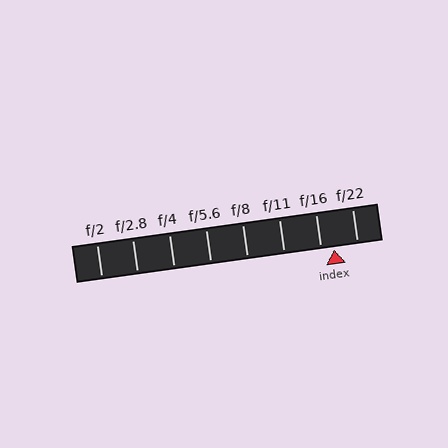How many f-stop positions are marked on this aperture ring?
There are 8 f-stop positions marked.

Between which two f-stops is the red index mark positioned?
The index mark is between f/16 and f/22.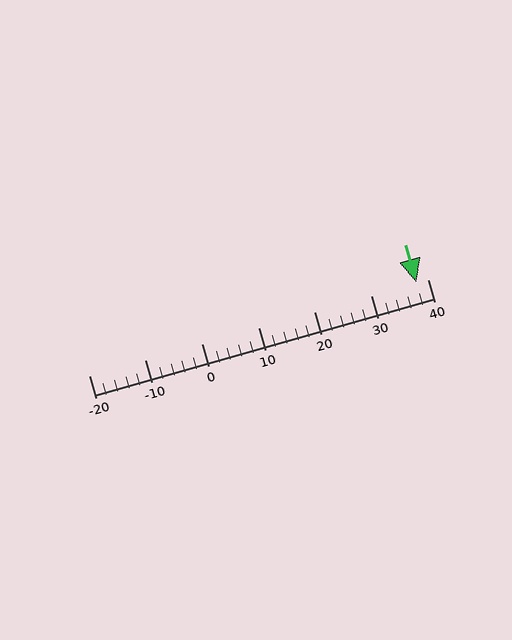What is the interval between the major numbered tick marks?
The major tick marks are spaced 10 units apart.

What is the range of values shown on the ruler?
The ruler shows values from -20 to 40.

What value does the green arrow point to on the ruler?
The green arrow points to approximately 38.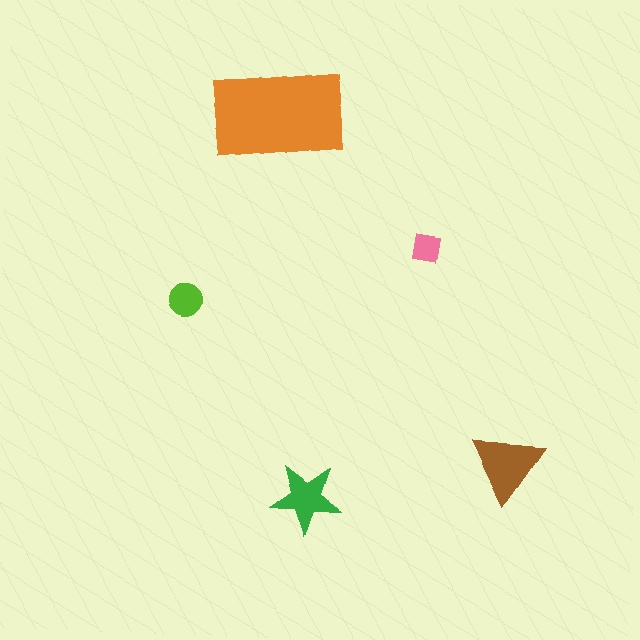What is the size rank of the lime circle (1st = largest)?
4th.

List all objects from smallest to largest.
The pink square, the lime circle, the green star, the brown triangle, the orange rectangle.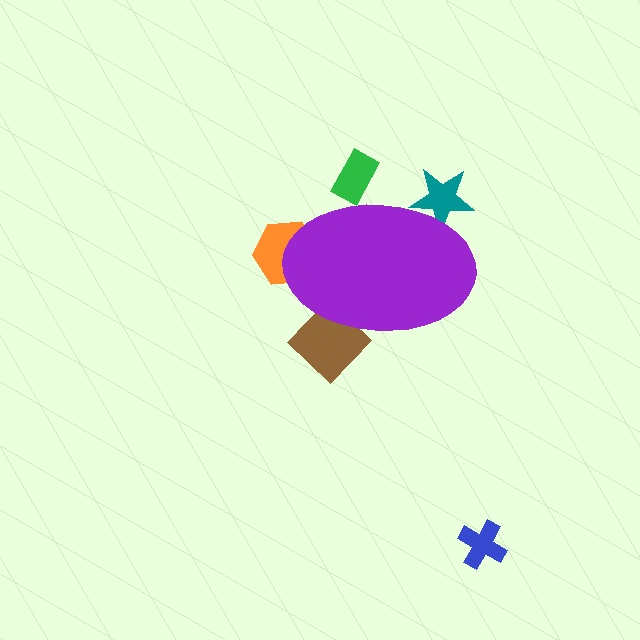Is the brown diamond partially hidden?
Yes, the brown diamond is partially hidden behind the purple ellipse.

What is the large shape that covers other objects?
A purple ellipse.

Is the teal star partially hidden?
Yes, the teal star is partially hidden behind the purple ellipse.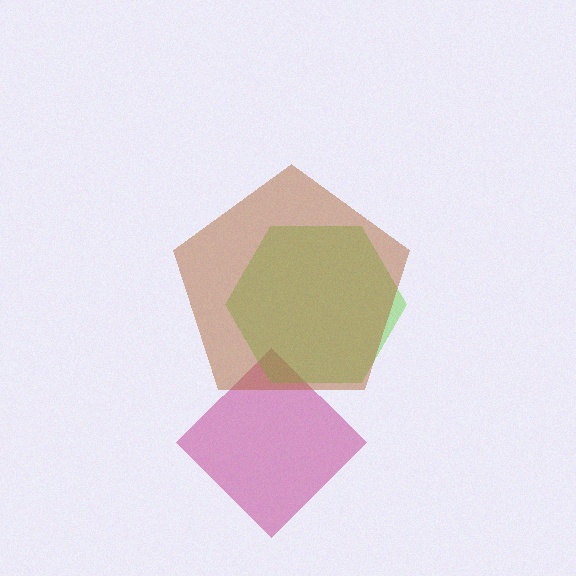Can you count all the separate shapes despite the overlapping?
Yes, there are 3 separate shapes.